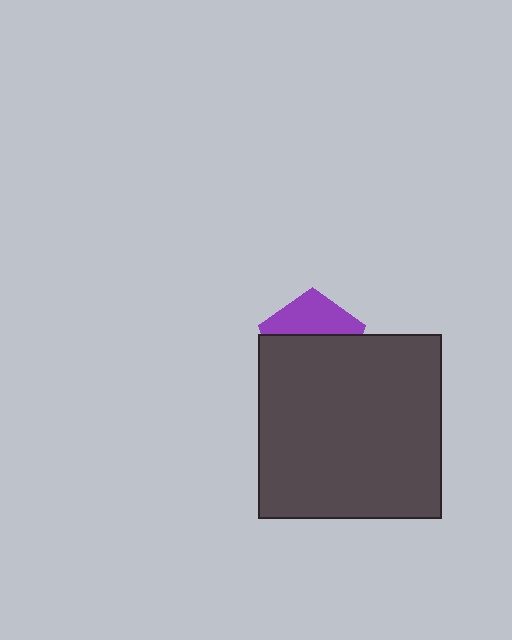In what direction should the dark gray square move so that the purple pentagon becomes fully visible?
The dark gray square should move down. That is the shortest direction to clear the overlap and leave the purple pentagon fully visible.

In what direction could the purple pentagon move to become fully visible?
The purple pentagon could move up. That would shift it out from behind the dark gray square entirely.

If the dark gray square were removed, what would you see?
You would see the complete purple pentagon.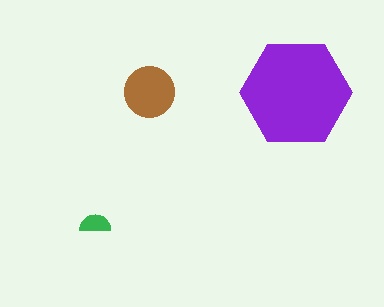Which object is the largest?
The purple hexagon.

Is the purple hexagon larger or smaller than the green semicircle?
Larger.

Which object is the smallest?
The green semicircle.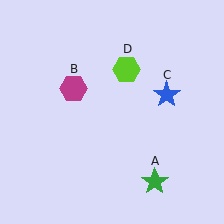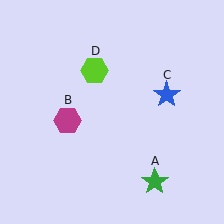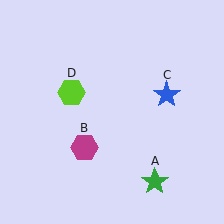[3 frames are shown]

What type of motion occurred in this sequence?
The magenta hexagon (object B), lime hexagon (object D) rotated counterclockwise around the center of the scene.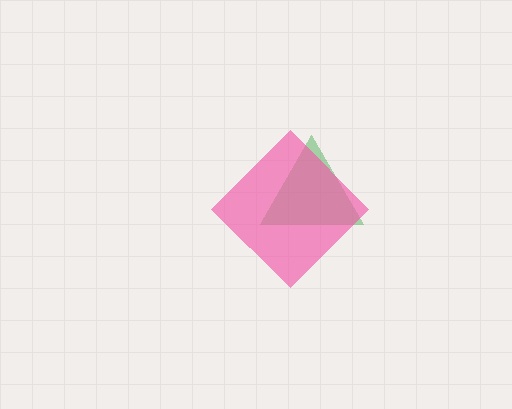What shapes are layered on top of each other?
The layered shapes are: a green triangle, a pink diamond.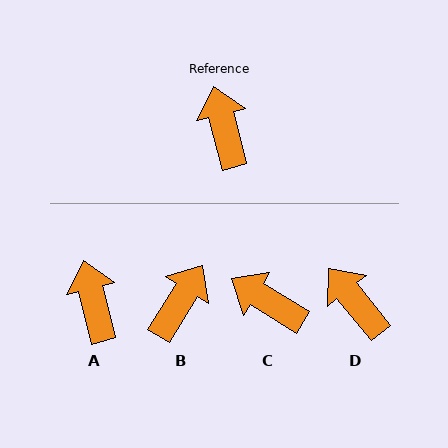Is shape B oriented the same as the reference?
No, it is off by about 46 degrees.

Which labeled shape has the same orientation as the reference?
A.